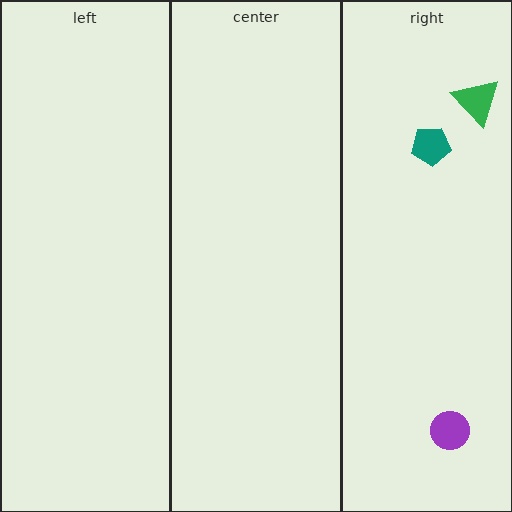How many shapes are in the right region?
3.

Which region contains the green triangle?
The right region.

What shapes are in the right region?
The purple circle, the green triangle, the teal pentagon.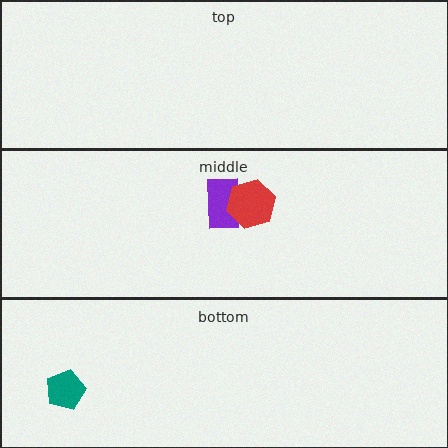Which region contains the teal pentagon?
The bottom region.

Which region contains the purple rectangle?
The middle region.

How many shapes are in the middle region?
2.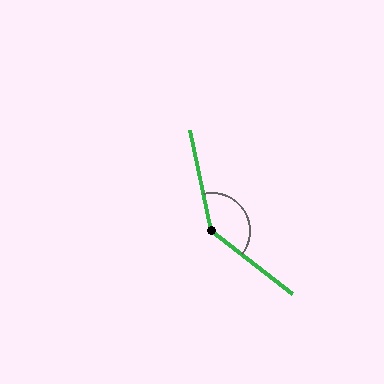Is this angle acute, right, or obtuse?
It is obtuse.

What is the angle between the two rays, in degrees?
Approximately 139 degrees.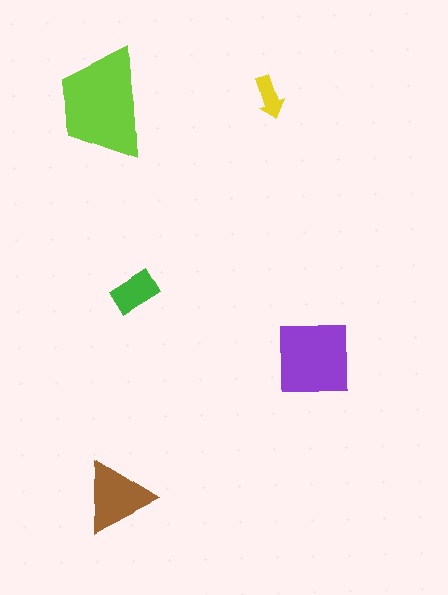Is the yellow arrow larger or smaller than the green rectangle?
Smaller.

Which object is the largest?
The lime trapezoid.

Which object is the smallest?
The yellow arrow.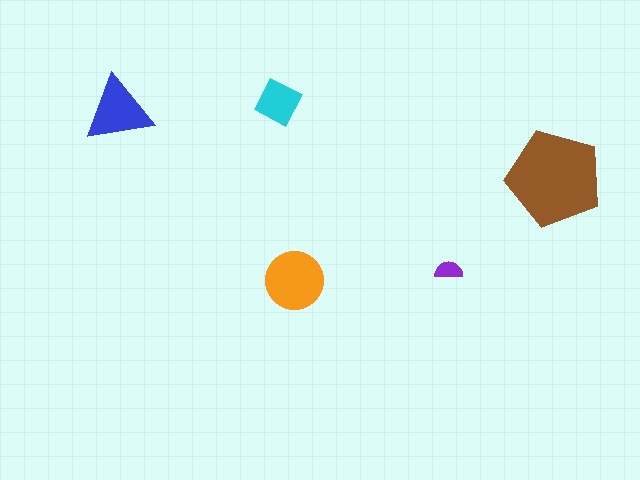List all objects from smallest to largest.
The purple semicircle, the cyan square, the blue triangle, the orange circle, the brown pentagon.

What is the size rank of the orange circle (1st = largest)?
2nd.